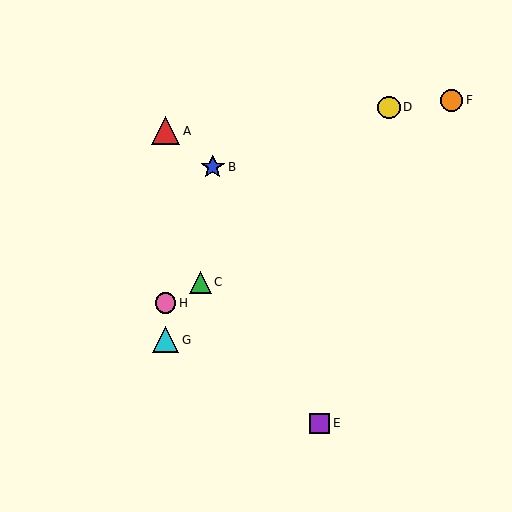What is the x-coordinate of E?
Object E is at x≈320.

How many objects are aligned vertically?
3 objects (A, G, H) are aligned vertically.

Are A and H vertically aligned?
Yes, both are at x≈165.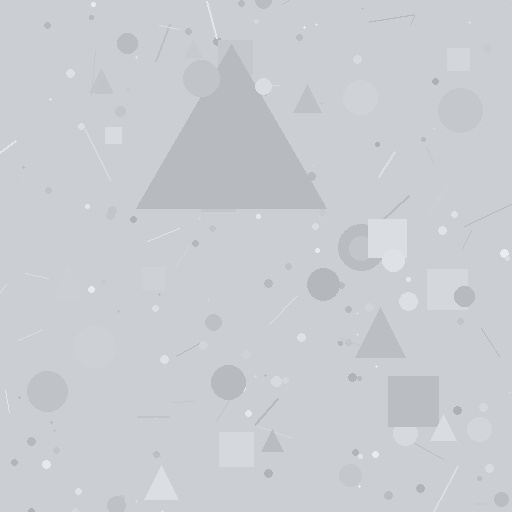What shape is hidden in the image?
A triangle is hidden in the image.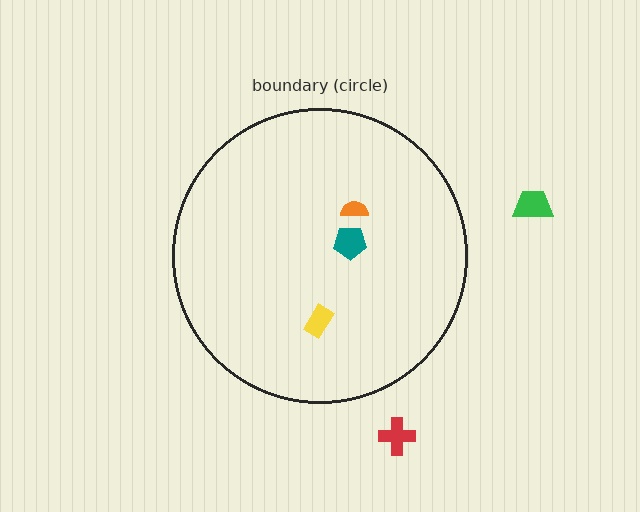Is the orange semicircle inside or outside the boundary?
Inside.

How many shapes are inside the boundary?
3 inside, 2 outside.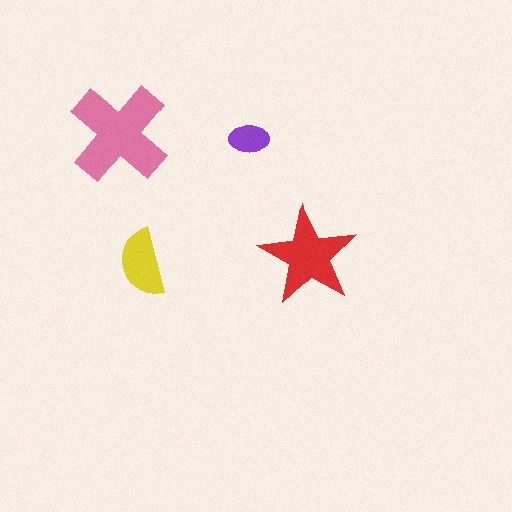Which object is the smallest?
The purple ellipse.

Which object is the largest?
The pink cross.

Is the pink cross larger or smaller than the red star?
Larger.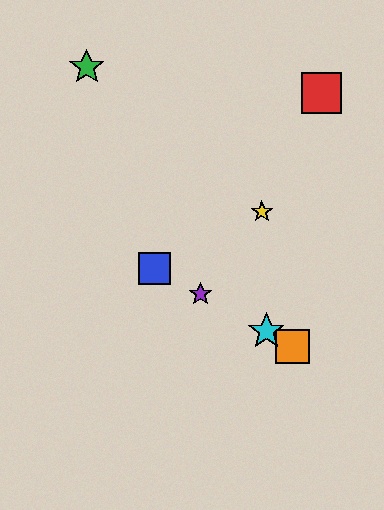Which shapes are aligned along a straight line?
The blue square, the purple star, the orange square, the cyan star are aligned along a straight line.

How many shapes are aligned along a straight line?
4 shapes (the blue square, the purple star, the orange square, the cyan star) are aligned along a straight line.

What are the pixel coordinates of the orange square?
The orange square is at (292, 346).